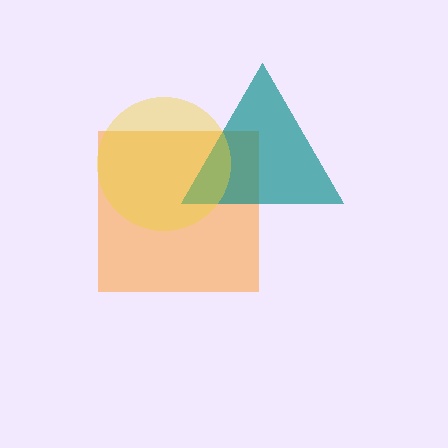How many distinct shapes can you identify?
There are 3 distinct shapes: an orange square, a teal triangle, a yellow circle.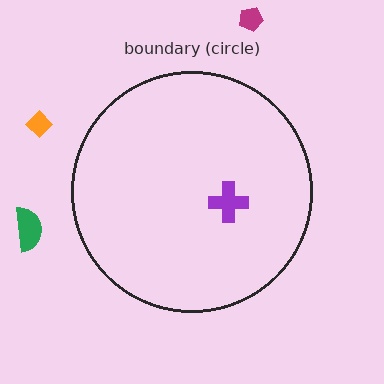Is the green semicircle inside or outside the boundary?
Outside.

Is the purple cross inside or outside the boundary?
Inside.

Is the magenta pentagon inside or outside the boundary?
Outside.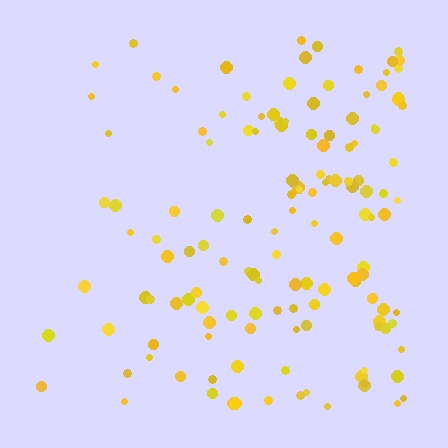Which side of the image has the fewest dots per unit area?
The left.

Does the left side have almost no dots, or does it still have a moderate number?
Still a moderate number, just noticeably fewer than the right.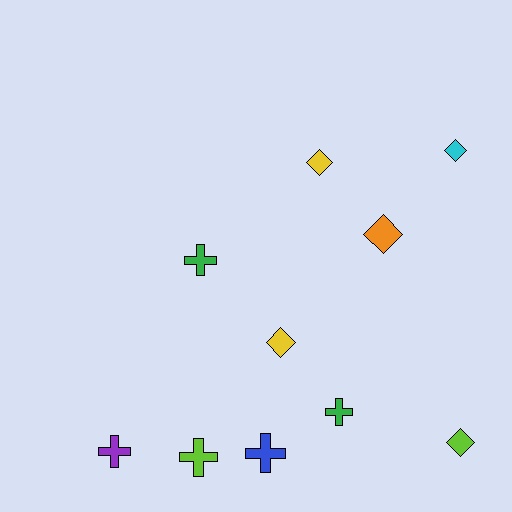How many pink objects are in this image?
There are no pink objects.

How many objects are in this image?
There are 10 objects.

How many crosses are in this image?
There are 5 crosses.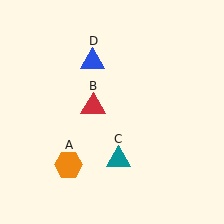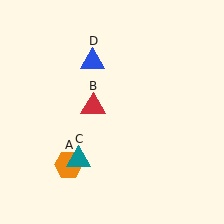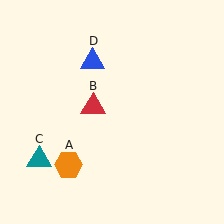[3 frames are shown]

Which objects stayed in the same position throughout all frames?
Orange hexagon (object A) and red triangle (object B) and blue triangle (object D) remained stationary.